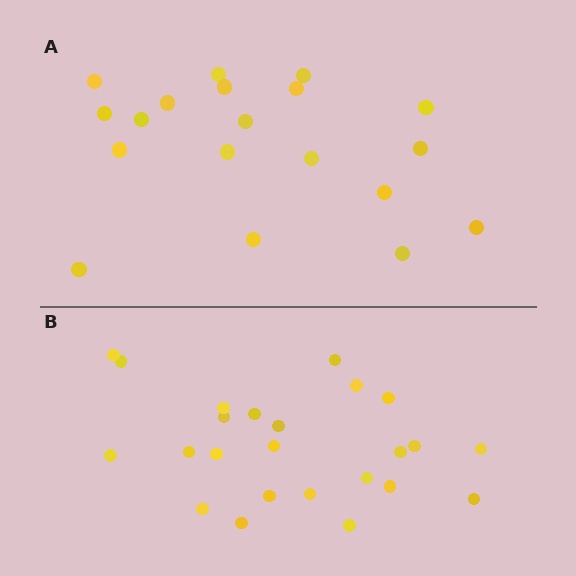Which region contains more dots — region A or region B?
Region B (the bottom region) has more dots.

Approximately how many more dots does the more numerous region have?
Region B has about 5 more dots than region A.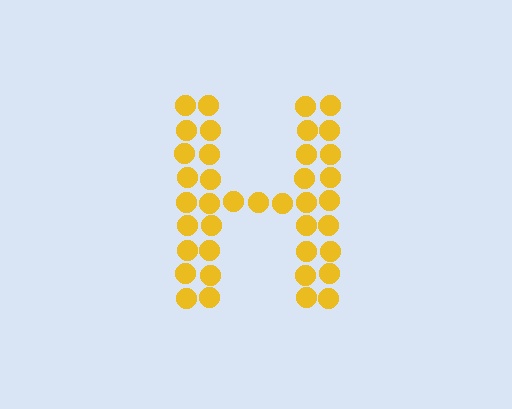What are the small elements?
The small elements are circles.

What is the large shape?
The large shape is the letter H.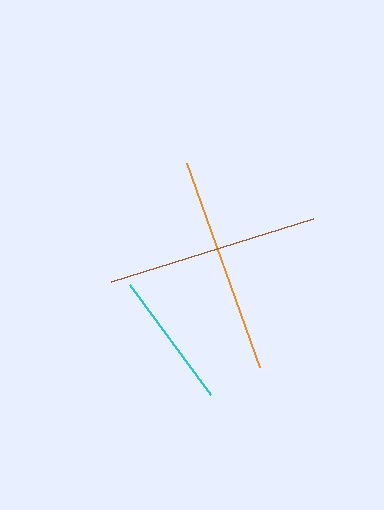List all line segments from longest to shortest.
From longest to shortest: orange, brown, cyan.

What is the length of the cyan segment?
The cyan segment is approximately 136 pixels long.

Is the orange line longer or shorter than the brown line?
The orange line is longer than the brown line.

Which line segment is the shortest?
The cyan line is the shortest at approximately 136 pixels.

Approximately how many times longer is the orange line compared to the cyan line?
The orange line is approximately 1.6 times the length of the cyan line.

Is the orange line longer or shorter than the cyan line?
The orange line is longer than the cyan line.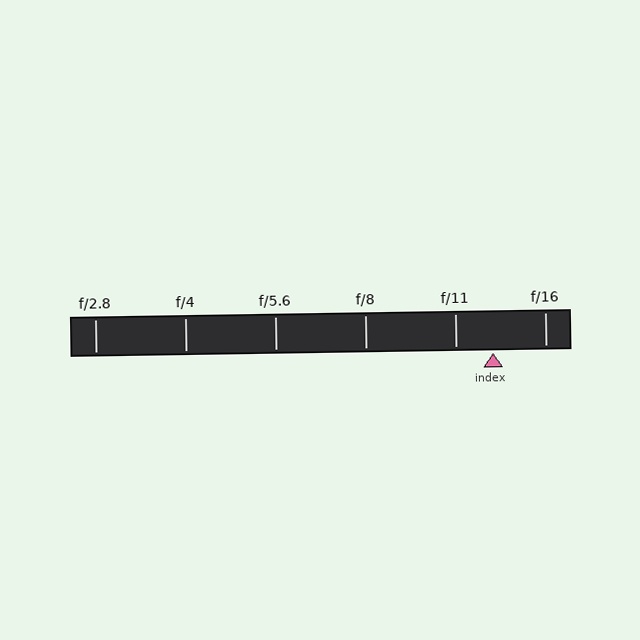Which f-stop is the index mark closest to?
The index mark is closest to f/11.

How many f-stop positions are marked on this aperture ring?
There are 6 f-stop positions marked.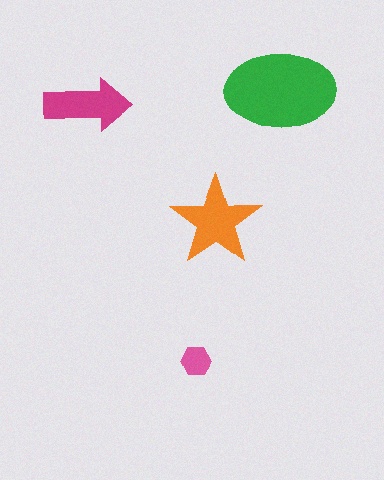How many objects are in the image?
There are 4 objects in the image.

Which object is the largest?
The green ellipse.